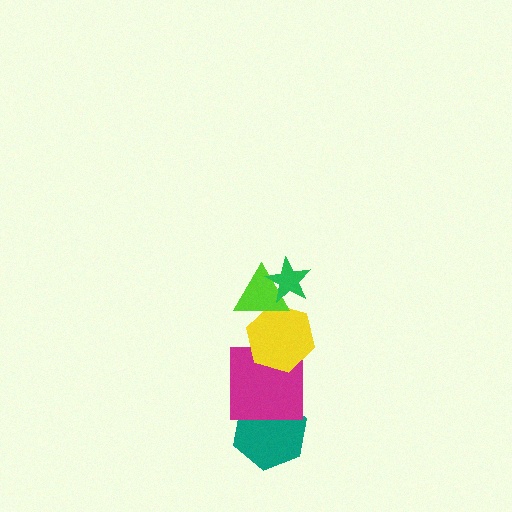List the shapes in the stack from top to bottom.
From top to bottom: the green star, the lime triangle, the yellow hexagon, the magenta square, the teal hexagon.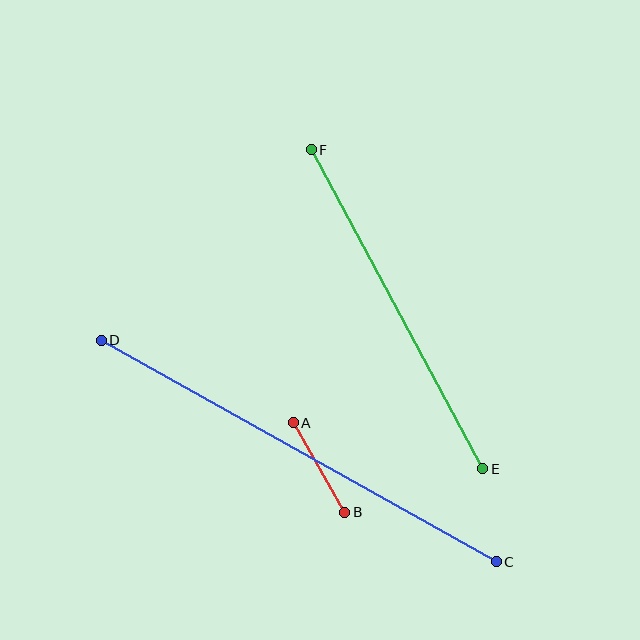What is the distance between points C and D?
The distance is approximately 453 pixels.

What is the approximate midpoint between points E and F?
The midpoint is at approximately (397, 309) pixels.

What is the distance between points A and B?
The distance is approximately 103 pixels.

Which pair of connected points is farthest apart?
Points C and D are farthest apart.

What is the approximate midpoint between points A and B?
The midpoint is at approximately (319, 467) pixels.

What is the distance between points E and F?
The distance is approximately 362 pixels.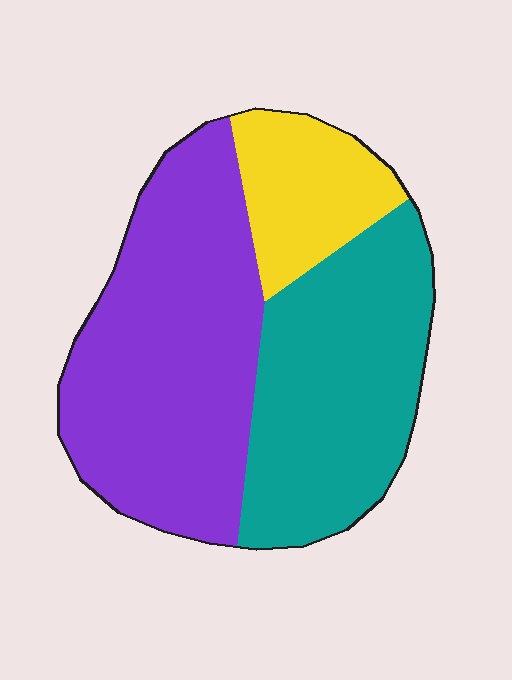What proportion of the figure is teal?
Teal takes up between a quarter and a half of the figure.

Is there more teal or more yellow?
Teal.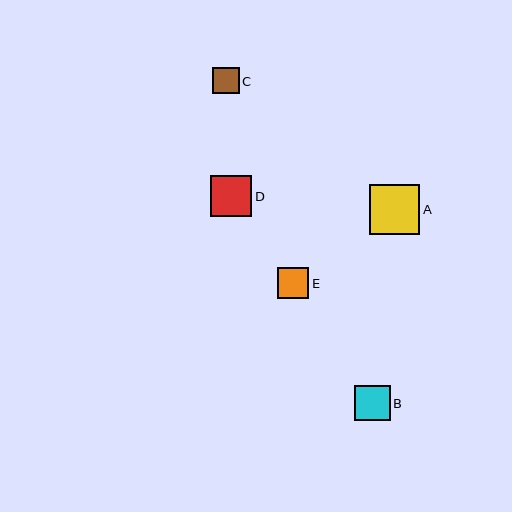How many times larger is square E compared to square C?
Square E is approximately 1.2 times the size of square C.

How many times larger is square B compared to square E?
Square B is approximately 1.1 times the size of square E.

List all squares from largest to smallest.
From largest to smallest: A, D, B, E, C.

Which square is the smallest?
Square C is the smallest with a size of approximately 26 pixels.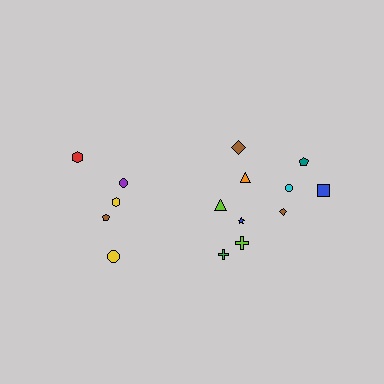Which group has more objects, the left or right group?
The right group.